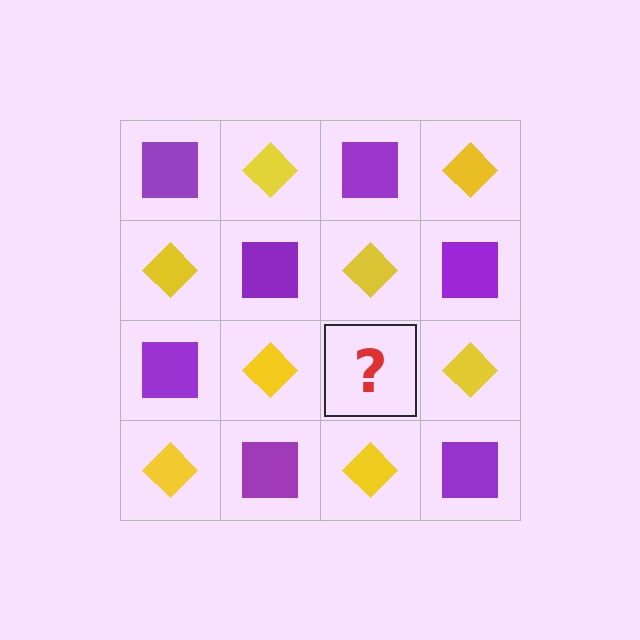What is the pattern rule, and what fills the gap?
The rule is that it alternates purple square and yellow diamond in a checkerboard pattern. The gap should be filled with a purple square.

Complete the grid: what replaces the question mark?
The question mark should be replaced with a purple square.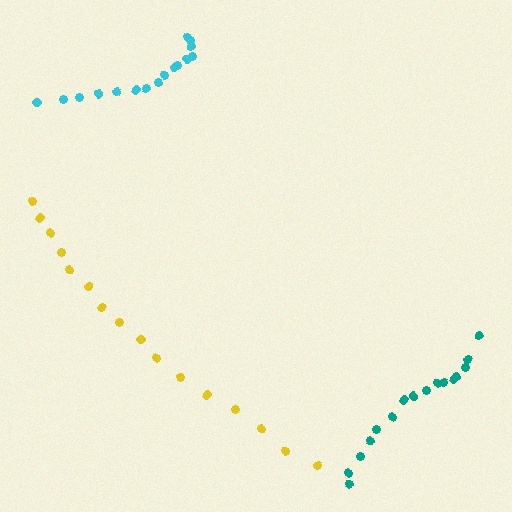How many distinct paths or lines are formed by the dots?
There are 3 distinct paths.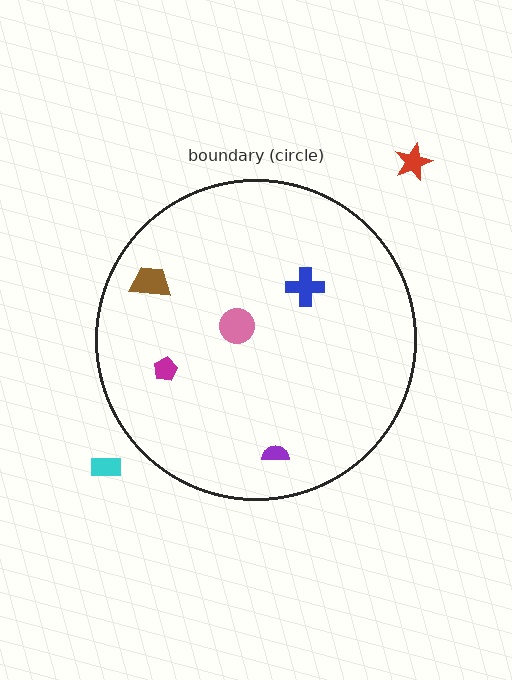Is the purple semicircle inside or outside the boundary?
Inside.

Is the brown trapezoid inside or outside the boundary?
Inside.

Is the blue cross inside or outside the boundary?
Inside.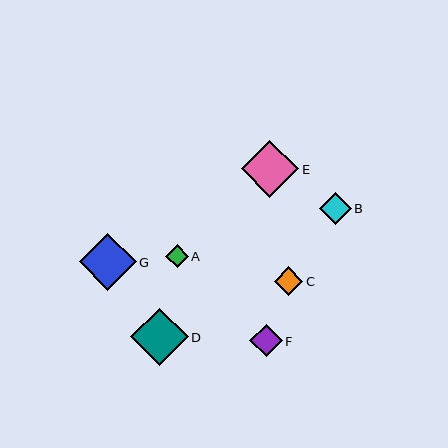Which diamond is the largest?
Diamond D is the largest with a size of approximately 57 pixels.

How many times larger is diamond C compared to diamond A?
Diamond C is approximately 1.3 times the size of diamond A.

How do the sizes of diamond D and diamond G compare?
Diamond D and diamond G are approximately the same size.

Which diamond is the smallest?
Diamond A is the smallest with a size of approximately 23 pixels.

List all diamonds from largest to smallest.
From largest to smallest: D, E, G, F, B, C, A.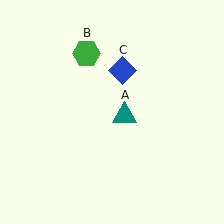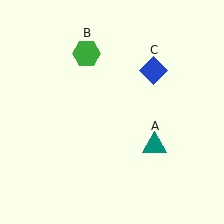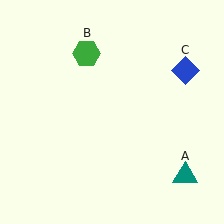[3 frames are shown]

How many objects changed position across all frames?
2 objects changed position: teal triangle (object A), blue diamond (object C).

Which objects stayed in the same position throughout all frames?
Green hexagon (object B) remained stationary.